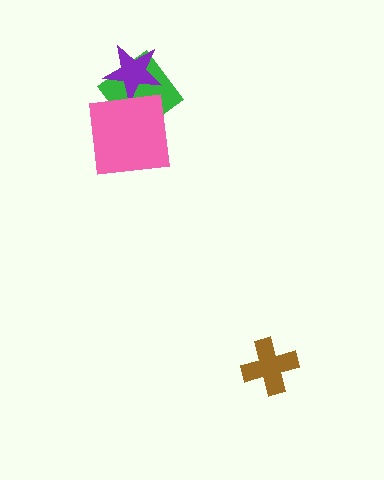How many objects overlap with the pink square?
1 object overlaps with the pink square.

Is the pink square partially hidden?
No, no other shape covers it.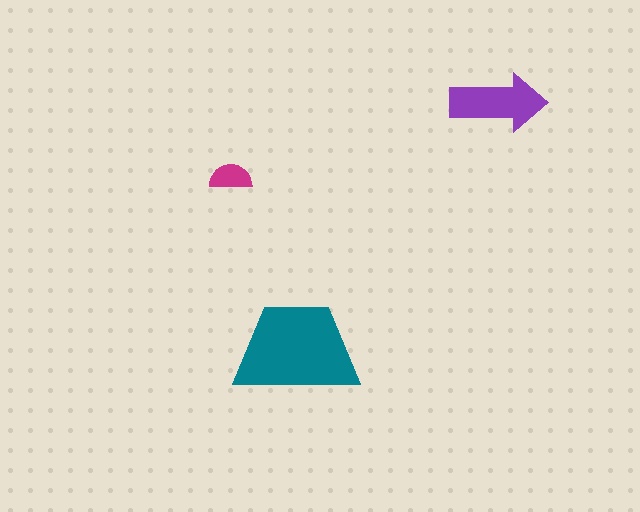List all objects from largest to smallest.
The teal trapezoid, the purple arrow, the magenta semicircle.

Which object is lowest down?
The teal trapezoid is bottommost.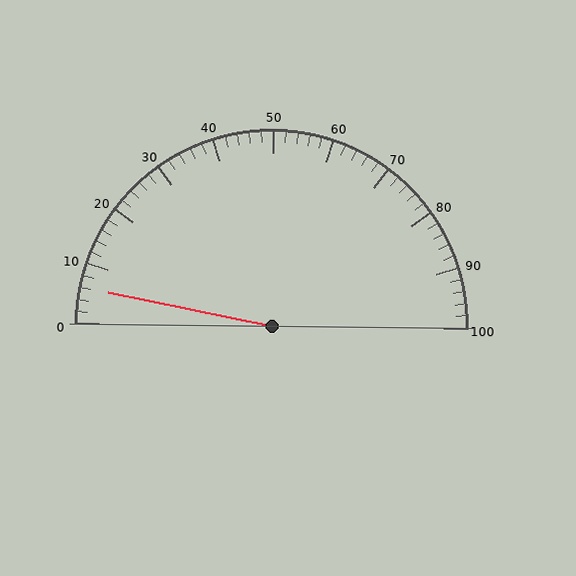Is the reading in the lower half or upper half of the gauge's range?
The reading is in the lower half of the range (0 to 100).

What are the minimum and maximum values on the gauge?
The gauge ranges from 0 to 100.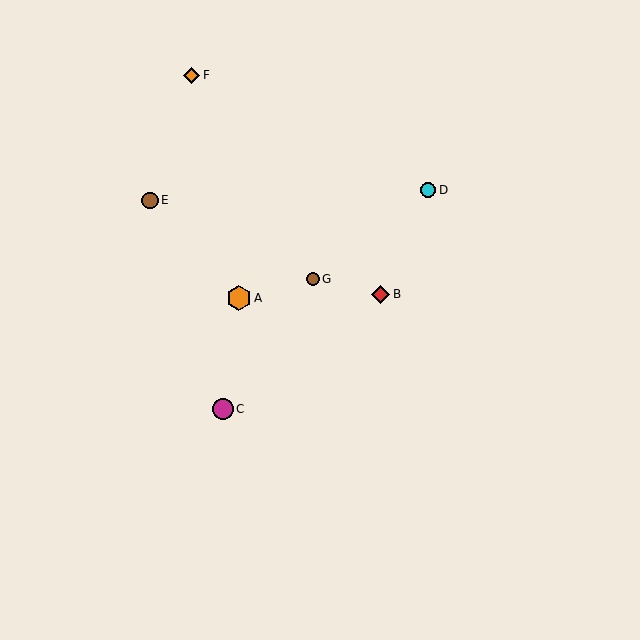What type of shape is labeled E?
Shape E is a brown circle.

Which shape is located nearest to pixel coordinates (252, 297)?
The orange hexagon (labeled A) at (239, 298) is nearest to that location.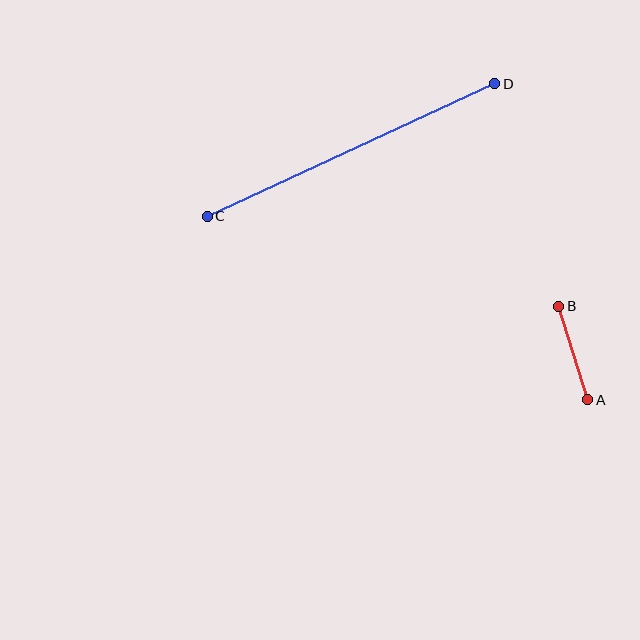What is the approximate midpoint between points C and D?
The midpoint is at approximately (351, 150) pixels.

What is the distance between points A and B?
The distance is approximately 98 pixels.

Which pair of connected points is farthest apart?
Points C and D are farthest apart.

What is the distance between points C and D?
The distance is approximately 316 pixels.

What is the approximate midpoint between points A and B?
The midpoint is at approximately (573, 353) pixels.